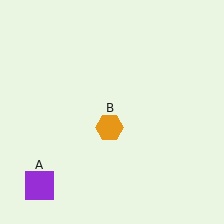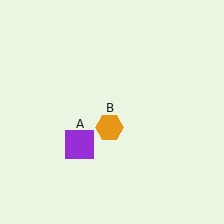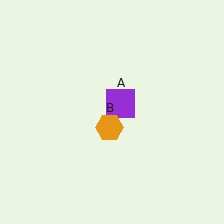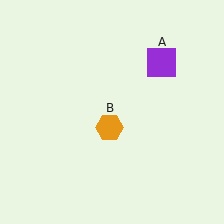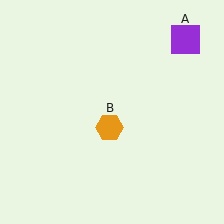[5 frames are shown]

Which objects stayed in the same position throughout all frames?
Orange hexagon (object B) remained stationary.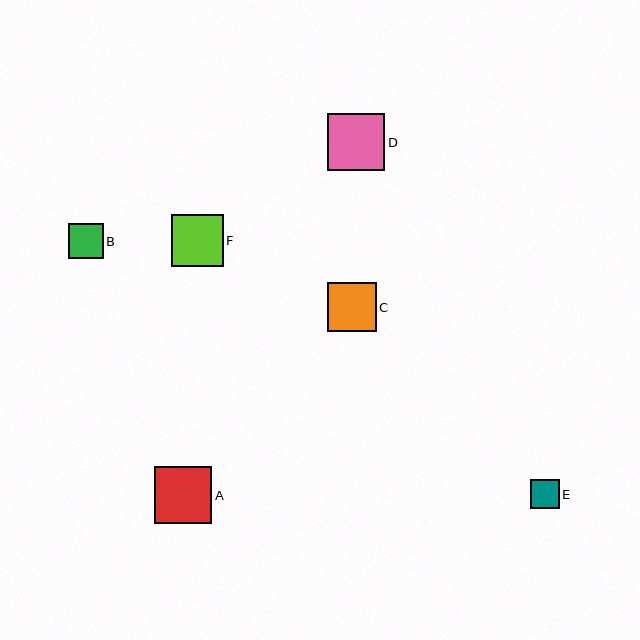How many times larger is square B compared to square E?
Square B is approximately 1.2 times the size of square E.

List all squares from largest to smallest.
From largest to smallest: D, A, F, C, B, E.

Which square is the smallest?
Square E is the smallest with a size of approximately 29 pixels.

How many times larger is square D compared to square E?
Square D is approximately 2.0 times the size of square E.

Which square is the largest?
Square D is the largest with a size of approximately 57 pixels.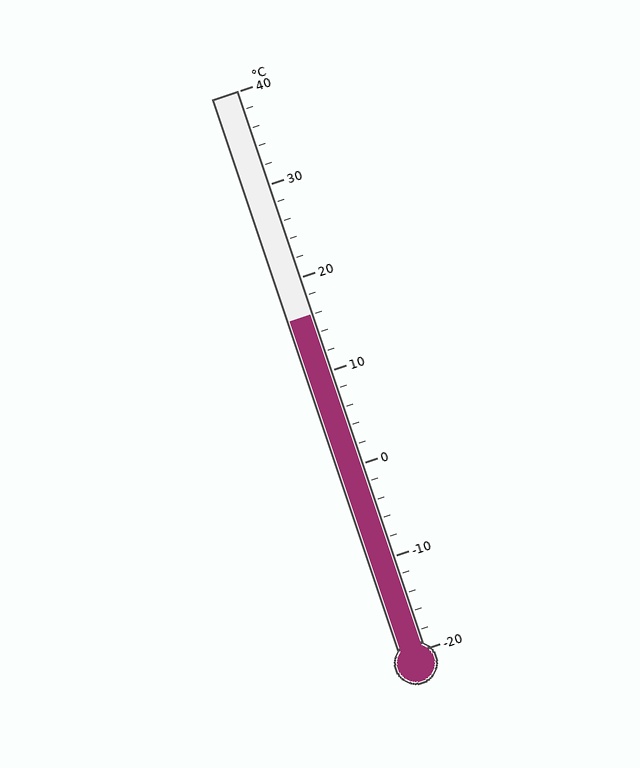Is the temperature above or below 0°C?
The temperature is above 0°C.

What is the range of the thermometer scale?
The thermometer scale ranges from -20°C to 40°C.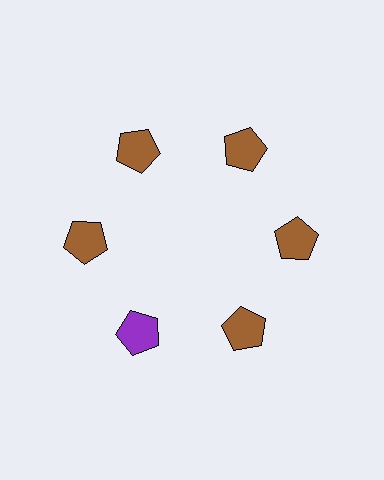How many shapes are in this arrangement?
There are 6 shapes arranged in a ring pattern.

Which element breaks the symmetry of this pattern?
The purple pentagon at roughly the 7 o'clock position breaks the symmetry. All other shapes are brown pentagons.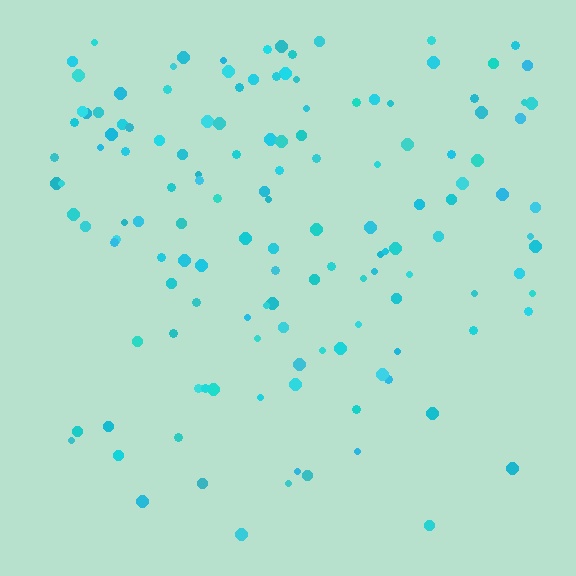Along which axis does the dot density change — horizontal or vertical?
Vertical.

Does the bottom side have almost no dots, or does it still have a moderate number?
Still a moderate number, just noticeably fewer than the top.